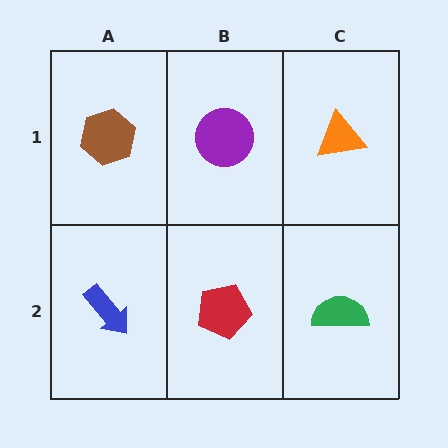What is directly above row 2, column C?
An orange triangle.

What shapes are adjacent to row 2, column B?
A purple circle (row 1, column B), a blue arrow (row 2, column A), a green semicircle (row 2, column C).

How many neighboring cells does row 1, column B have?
3.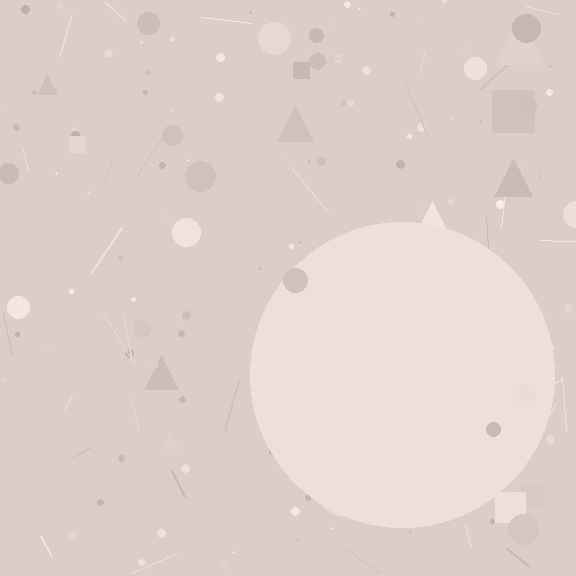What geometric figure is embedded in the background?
A circle is embedded in the background.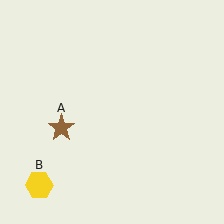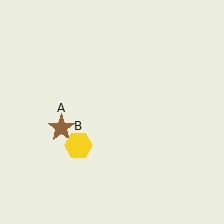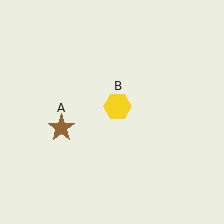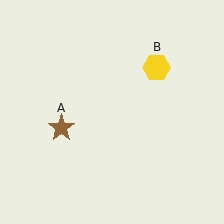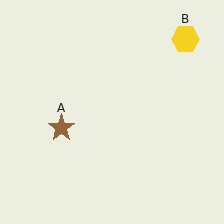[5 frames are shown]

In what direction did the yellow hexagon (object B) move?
The yellow hexagon (object B) moved up and to the right.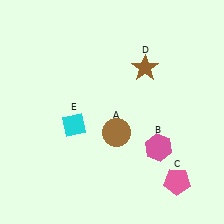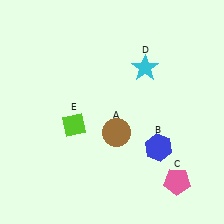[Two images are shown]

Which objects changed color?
B changed from pink to blue. D changed from brown to cyan. E changed from cyan to lime.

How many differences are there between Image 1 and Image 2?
There are 3 differences between the two images.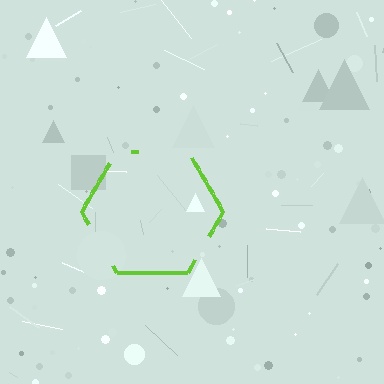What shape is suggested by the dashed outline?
The dashed outline suggests a hexagon.